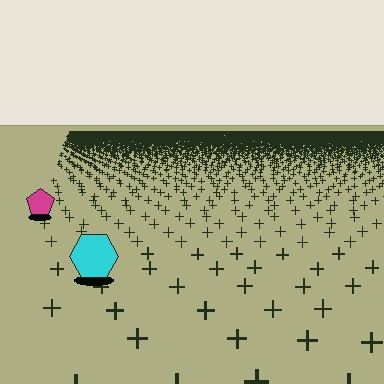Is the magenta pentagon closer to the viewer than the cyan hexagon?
No. The cyan hexagon is closer — you can tell from the texture gradient: the ground texture is coarser near it.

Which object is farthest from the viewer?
The magenta pentagon is farthest from the viewer. It appears smaller and the ground texture around it is denser.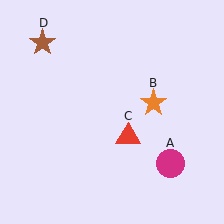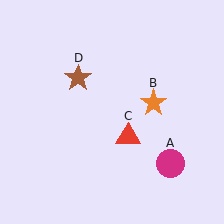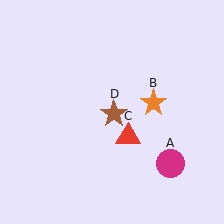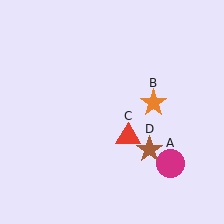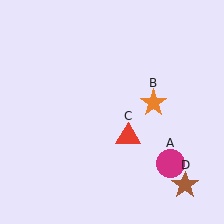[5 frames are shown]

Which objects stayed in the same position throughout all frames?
Magenta circle (object A) and orange star (object B) and red triangle (object C) remained stationary.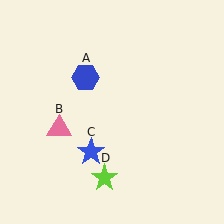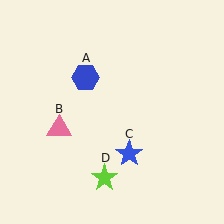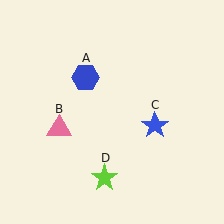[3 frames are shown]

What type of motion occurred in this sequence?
The blue star (object C) rotated counterclockwise around the center of the scene.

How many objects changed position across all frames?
1 object changed position: blue star (object C).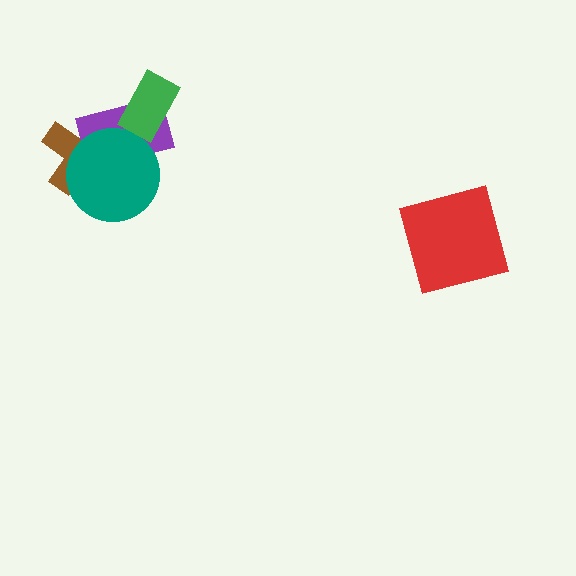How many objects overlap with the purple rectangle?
3 objects overlap with the purple rectangle.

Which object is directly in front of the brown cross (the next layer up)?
The purple rectangle is directly in front of the brown cross.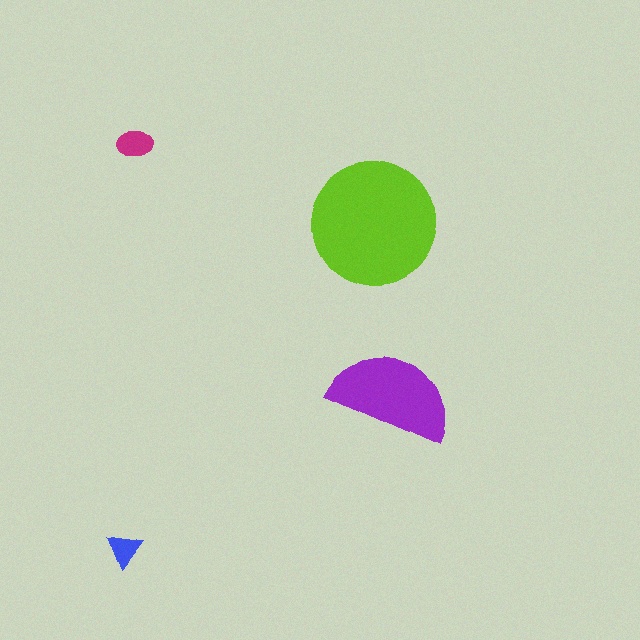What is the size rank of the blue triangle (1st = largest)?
4th.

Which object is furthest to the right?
The purple semicircle is rightmost.